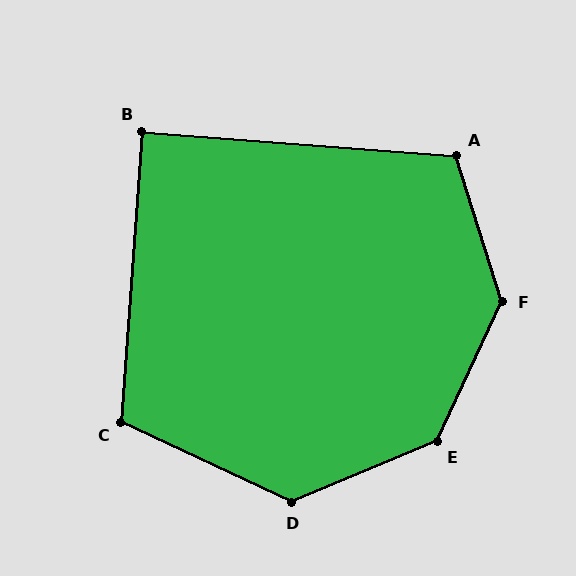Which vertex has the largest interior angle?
F, at approximately 138 degrees.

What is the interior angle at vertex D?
Approximately 132 degrees (obtuse).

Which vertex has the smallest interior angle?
B, at approximately 90 degrees.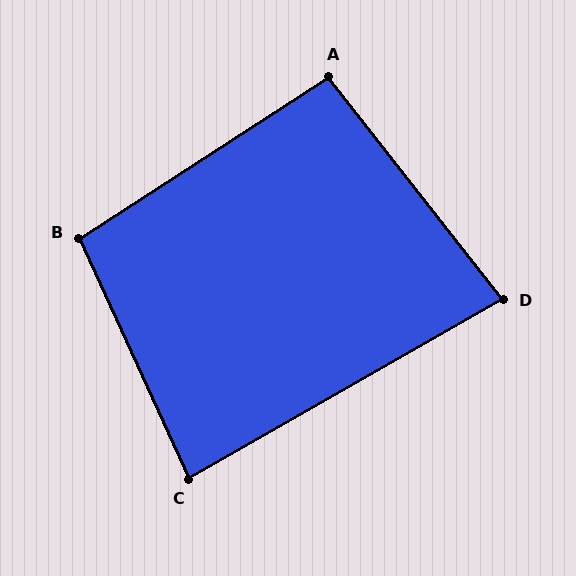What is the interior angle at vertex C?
Approximately 85 degrees (acute).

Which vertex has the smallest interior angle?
D, at approximately 82 degrees.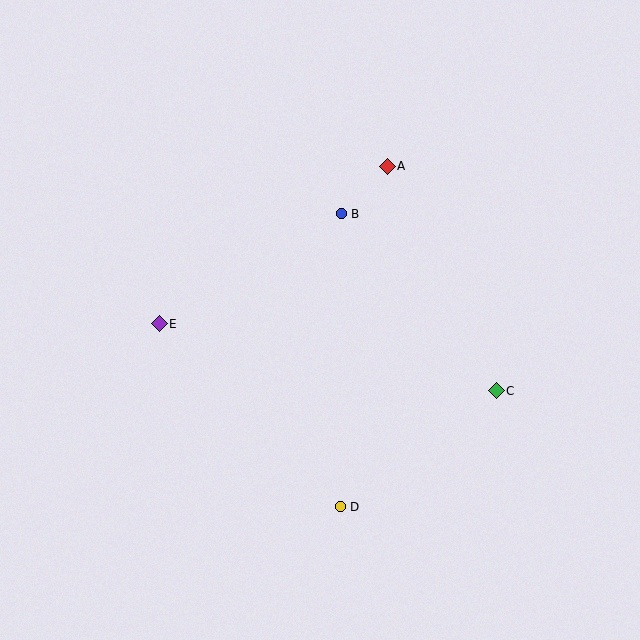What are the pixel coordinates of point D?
Point D is at (340, 507).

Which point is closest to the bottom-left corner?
Point E is closest to the bottom-left corner.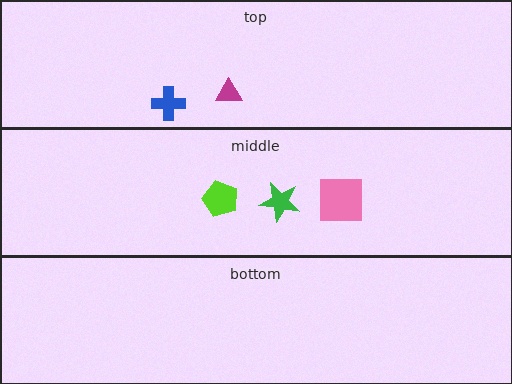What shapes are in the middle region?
The lime pentagon, the green star, the pink square.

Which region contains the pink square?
The middle region.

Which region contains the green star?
The middle region.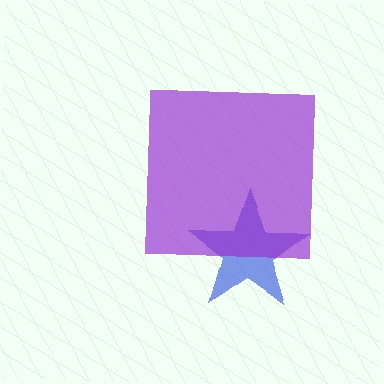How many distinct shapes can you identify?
There are 2 distinct shapes: a blue star, a purple square.